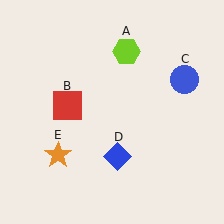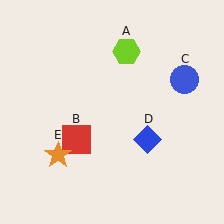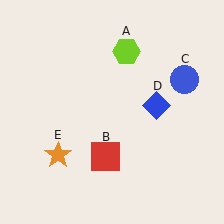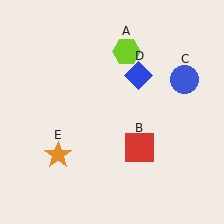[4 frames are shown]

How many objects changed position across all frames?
2 objects changed position: red square (object B), blue diamond (object D).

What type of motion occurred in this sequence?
The red square (object B), blue diamond (object D) rotated counterclockwise around the center of the scene.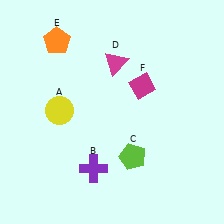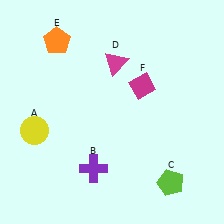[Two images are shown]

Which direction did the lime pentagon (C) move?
The lime pentagon (C) moved right.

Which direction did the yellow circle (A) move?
The yellow circle (A) moved left.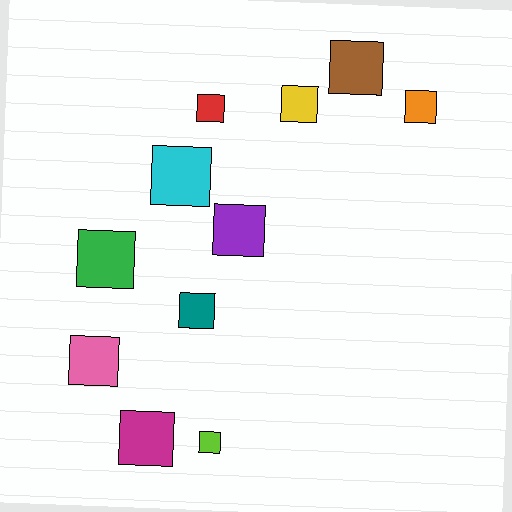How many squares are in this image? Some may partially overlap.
There are 11 squares.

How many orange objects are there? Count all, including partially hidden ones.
There is 1 orange object.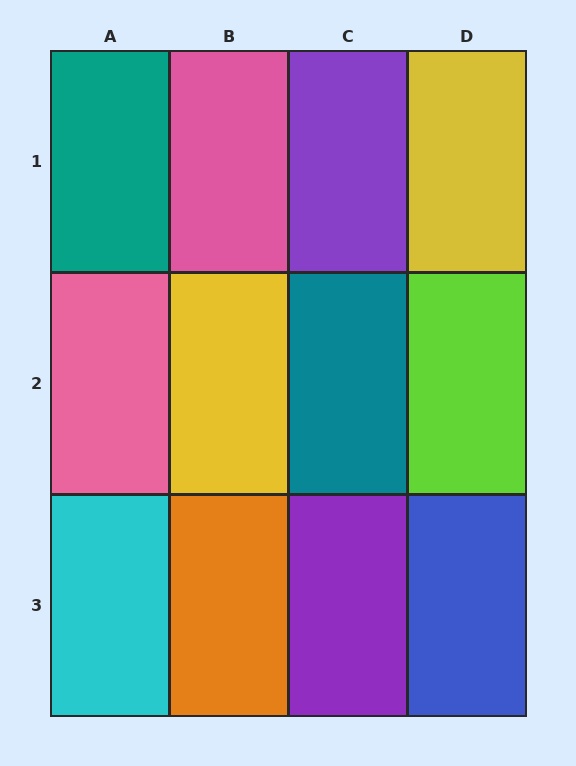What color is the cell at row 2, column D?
Lime.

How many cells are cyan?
1 cell is cyan.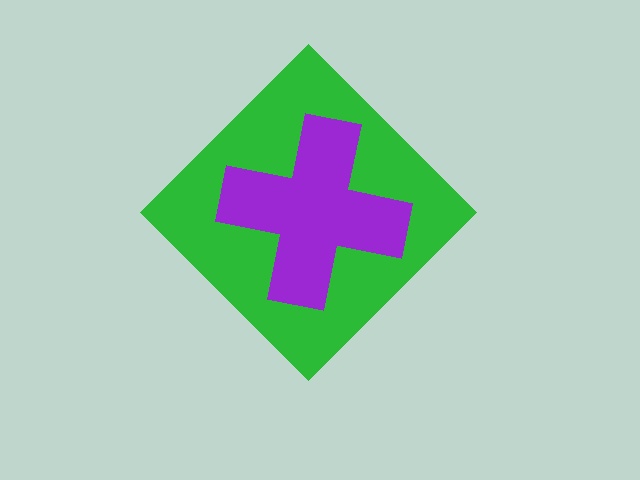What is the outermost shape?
The green diamond.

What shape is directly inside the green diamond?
The purple cross.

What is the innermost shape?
The purple cross.